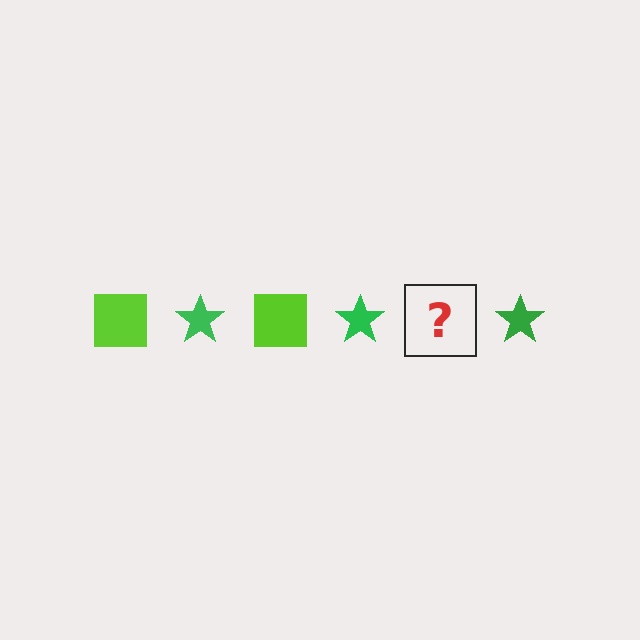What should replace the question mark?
The question mark should be replaced with a lime square.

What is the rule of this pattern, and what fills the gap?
The rule is that the pattern alternates between lime square and green star. The gap should be filled with a lime square.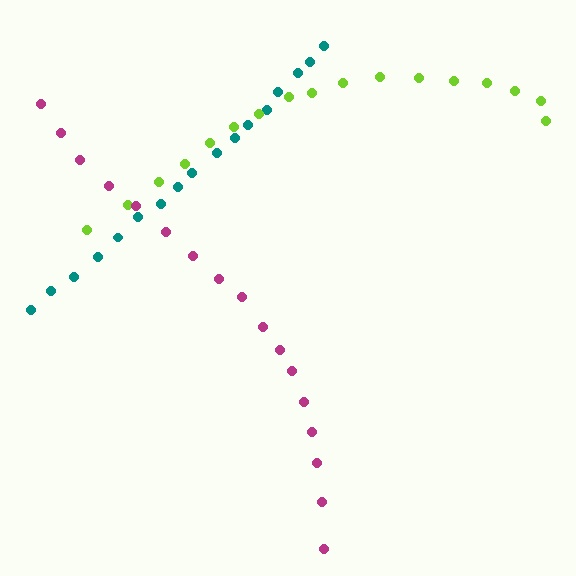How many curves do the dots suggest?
There are 3 distinct paths.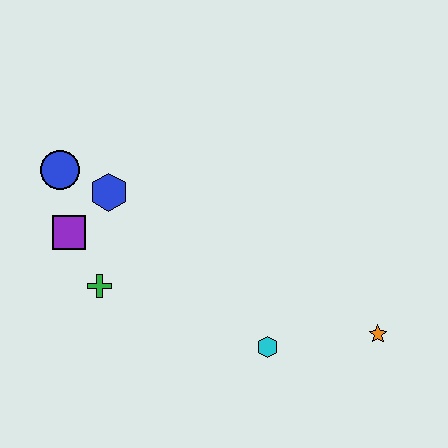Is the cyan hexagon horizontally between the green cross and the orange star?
Yes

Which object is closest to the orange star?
The cyan hexagon is closest to the orange star.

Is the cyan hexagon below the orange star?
Yes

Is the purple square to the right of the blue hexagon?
No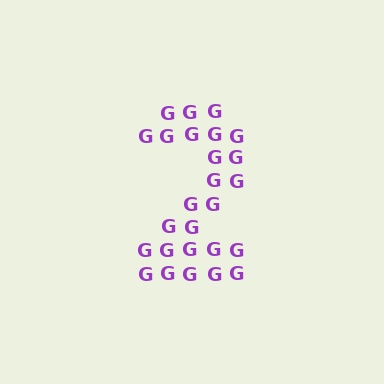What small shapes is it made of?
It is made of small letter G's.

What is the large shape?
The large shape is the digit 2.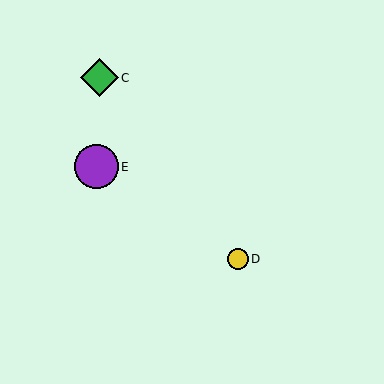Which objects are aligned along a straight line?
Objects A, B, D, E are aligned along a straight line.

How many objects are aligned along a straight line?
4 objects (A, B, D, E) are aligned along a straight line.